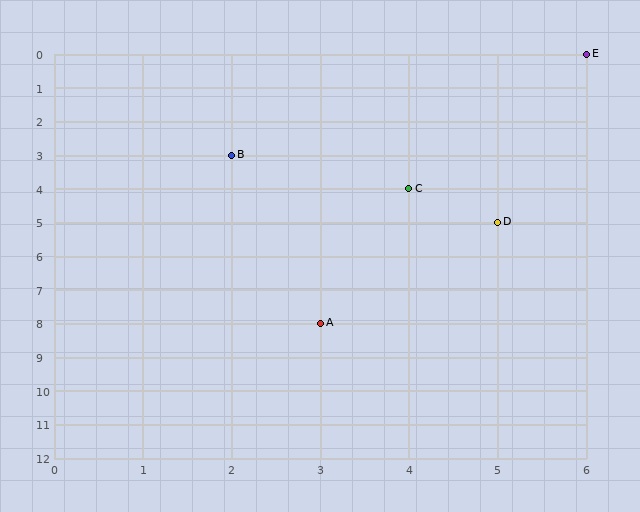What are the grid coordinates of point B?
Point B is at grid coordinates (2, 3).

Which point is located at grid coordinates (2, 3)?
Point B is at (2, 3).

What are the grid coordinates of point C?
Point C is at grid coordinates (4, 4).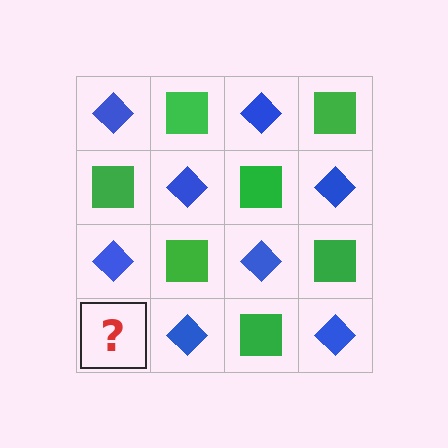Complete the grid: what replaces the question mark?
The question mark should be replaced with a green square.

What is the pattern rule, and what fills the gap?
The rule is that it alternates blue diamond and green square in a checkerboard pattern. The gap should be filled with a green square.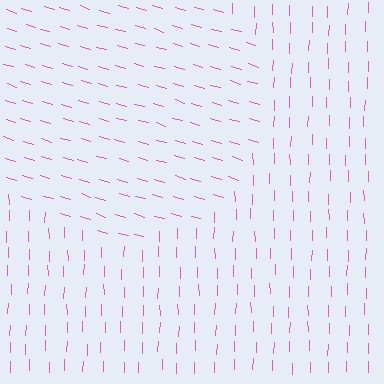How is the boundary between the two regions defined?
The boundary is defined purely by a change in line orientation (approximately 74 degrees difference). All lines are the same color and thickness.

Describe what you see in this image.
The image is filled with small pink line segments. A circle region in the image has lines oriented differently from the surrounding lines, creating a visible texture boundary.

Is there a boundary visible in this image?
Yes, there is a texture boundary formed by a change in line orientation.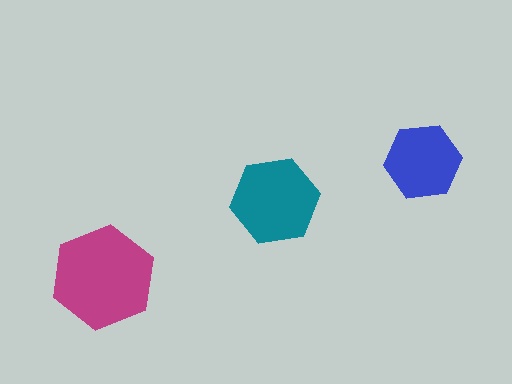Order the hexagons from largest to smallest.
the magenta one, the teal one, the blue one.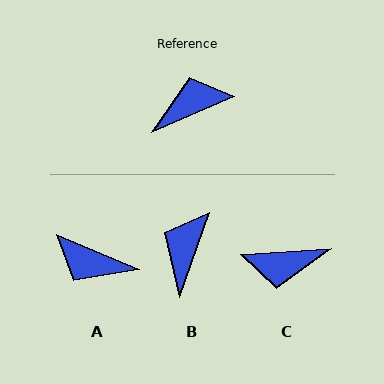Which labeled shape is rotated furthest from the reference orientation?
C, about 160 degrees away.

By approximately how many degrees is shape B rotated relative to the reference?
Approximately 48 degrees counter-clockwise.